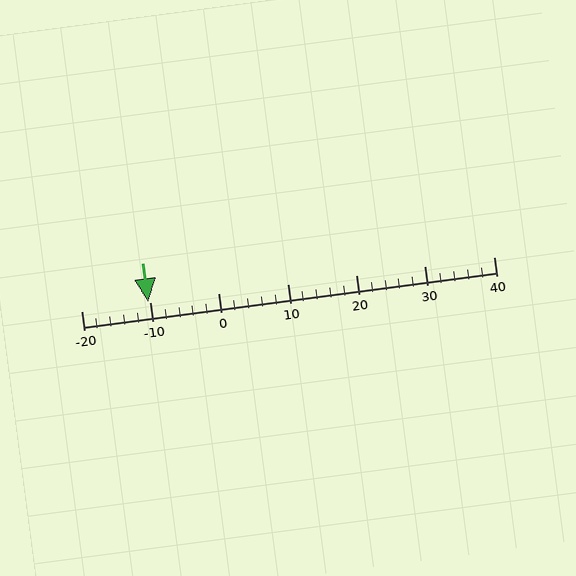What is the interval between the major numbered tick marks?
The major tick marks are spaced 10 units apart.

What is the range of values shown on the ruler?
The ruler shows values from -20 to 40.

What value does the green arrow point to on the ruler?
The green arrow points to approximately -10.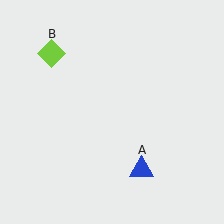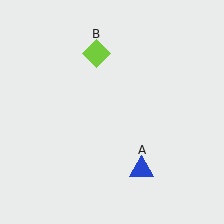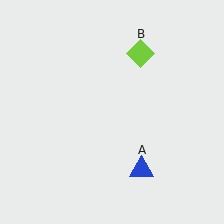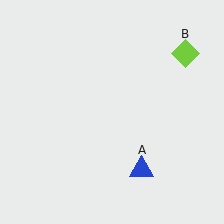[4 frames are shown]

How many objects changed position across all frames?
1 object changed position: lime diamond (object B).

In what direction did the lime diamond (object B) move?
The lime diamond (object B) moved right.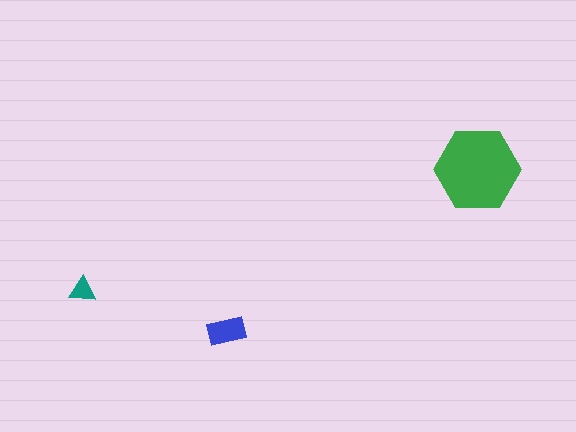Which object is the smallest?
The teal triangle.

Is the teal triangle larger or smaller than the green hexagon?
Smaller.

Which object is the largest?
The green hexagon.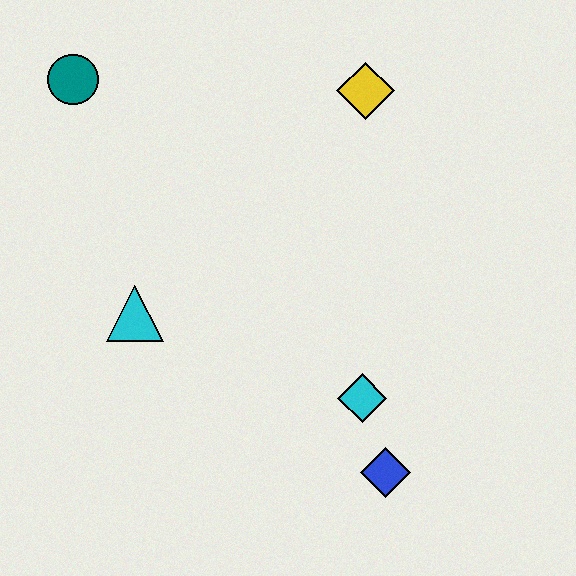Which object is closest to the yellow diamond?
The teal circle is closest to the yellow diamond.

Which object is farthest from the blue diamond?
The teal circle is farthest from the blue diamond.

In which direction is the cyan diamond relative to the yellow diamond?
The cyan diamond is below the yellow diamond.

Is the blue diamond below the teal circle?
Yes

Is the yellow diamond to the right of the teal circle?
Yes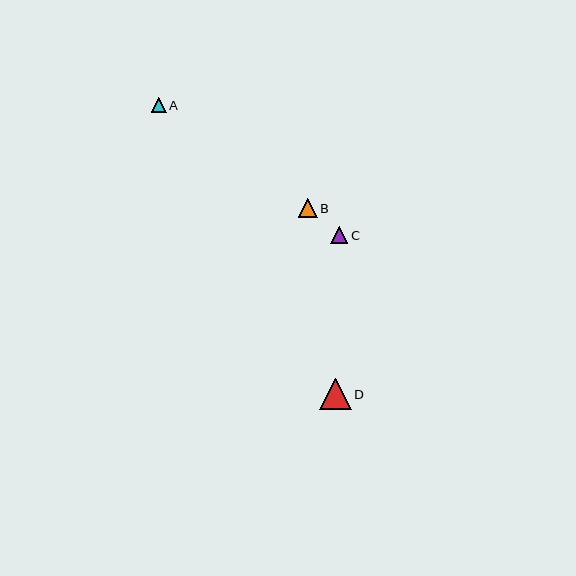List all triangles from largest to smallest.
From largest to smallest: D, B, C, A.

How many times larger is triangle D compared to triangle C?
Triangle D is approximately 1.8 times the size of triangle C.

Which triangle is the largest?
Triangle D is the largest with a size of approximately 31 pixels.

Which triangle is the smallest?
Triangle A is the smallest with a size of approximately 15 pixels.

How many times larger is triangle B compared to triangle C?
Triangle B is approximately 1.1 times the size of triangle C.